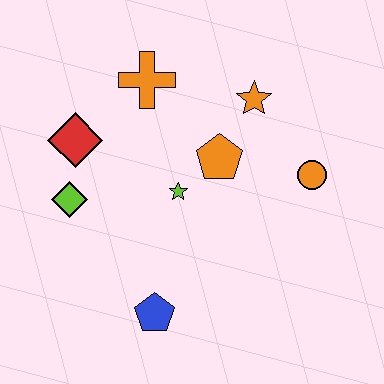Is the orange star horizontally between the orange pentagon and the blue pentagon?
No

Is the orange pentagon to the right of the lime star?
Yes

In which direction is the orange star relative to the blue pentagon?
The orange star is above the blue pentagon.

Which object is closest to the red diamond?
The lime diamond is closest to the red diamond.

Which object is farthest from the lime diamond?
The orange circle is farthest from the lime diamond.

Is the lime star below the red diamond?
Yes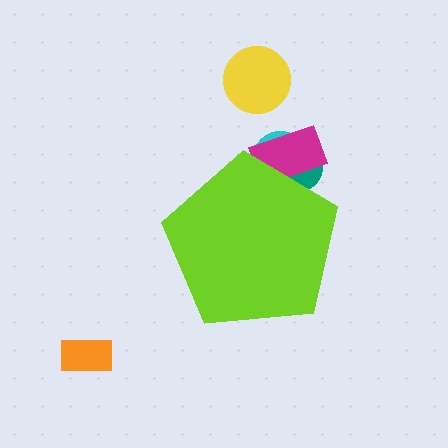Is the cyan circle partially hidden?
Yes, the cyan circle is partially hidden behind the lime pentagon.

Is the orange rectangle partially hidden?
No, the orange rectangle is fully visible.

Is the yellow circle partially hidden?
No, the yellow circle is fully visible.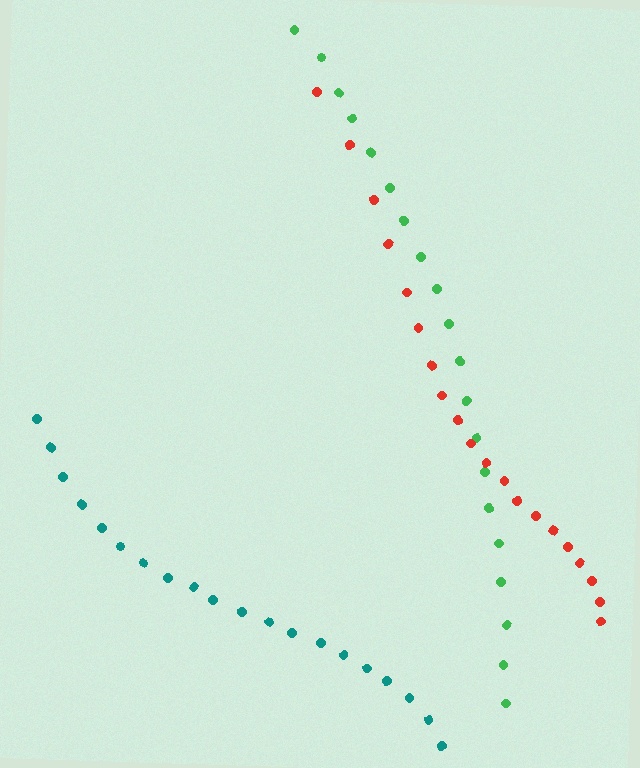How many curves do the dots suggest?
There are 3 distinct paths.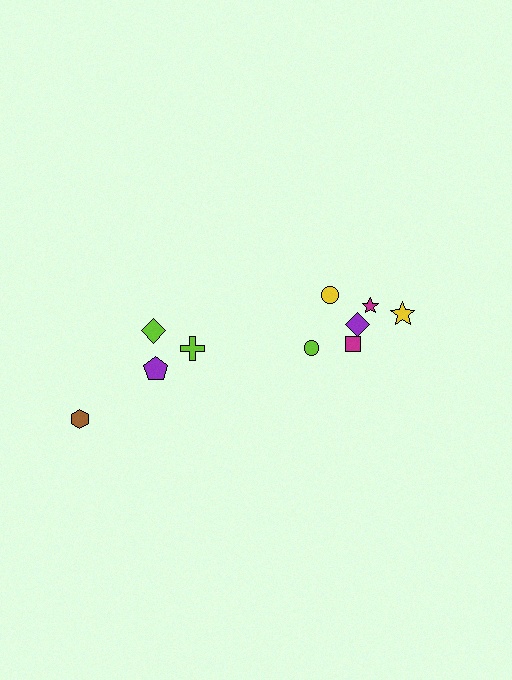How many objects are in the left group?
There are 4 objects.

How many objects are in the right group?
There are 6 objects.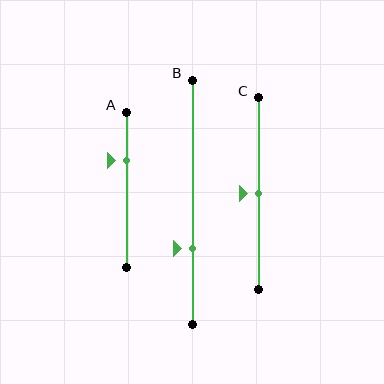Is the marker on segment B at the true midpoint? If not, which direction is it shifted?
No, the marker on segment B is shifted downward by about 19% of the segment length.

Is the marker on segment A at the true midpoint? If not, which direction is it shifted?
No, the marker on segment A is shifted upward by about 19% of the segment length.